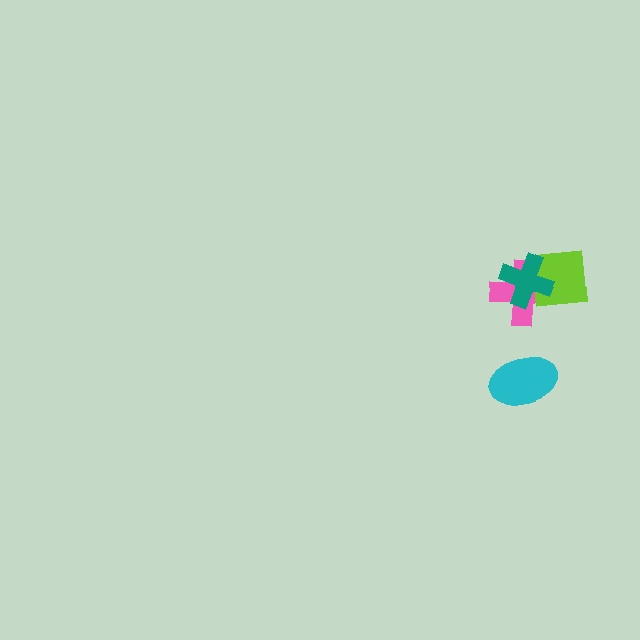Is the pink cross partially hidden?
Yes, it is partially covered by another shape.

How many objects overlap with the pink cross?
2 objects overlap with the pink cross.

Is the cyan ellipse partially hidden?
No, no other shape covers it.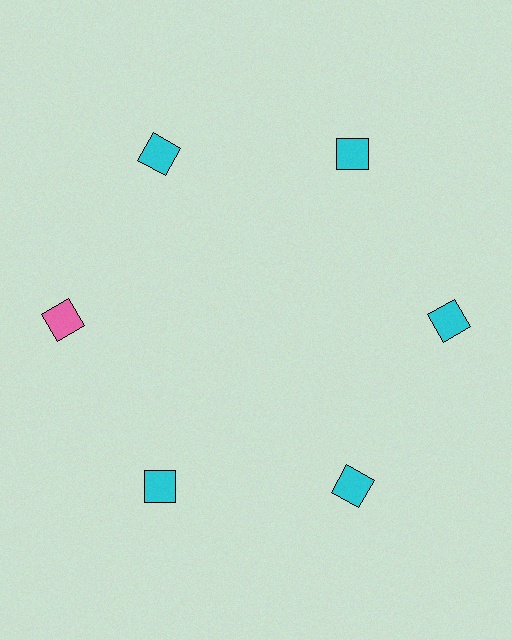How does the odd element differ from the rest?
It has a different color: pink instead of cyan.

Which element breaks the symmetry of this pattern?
The pink square at roughly the 9 o'clock position breaks the symmetry. All other shapes are cyan squares.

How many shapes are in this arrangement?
There are 6 shapes arranged in a ring pattern.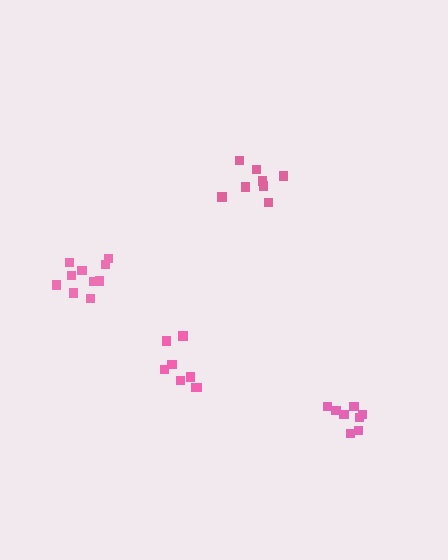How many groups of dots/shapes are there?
There are 4 groups.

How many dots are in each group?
Group 1: 8 dots, Group 2: 8 dots, Group 3: 10 dots, Group 4: 8 dots (34 total).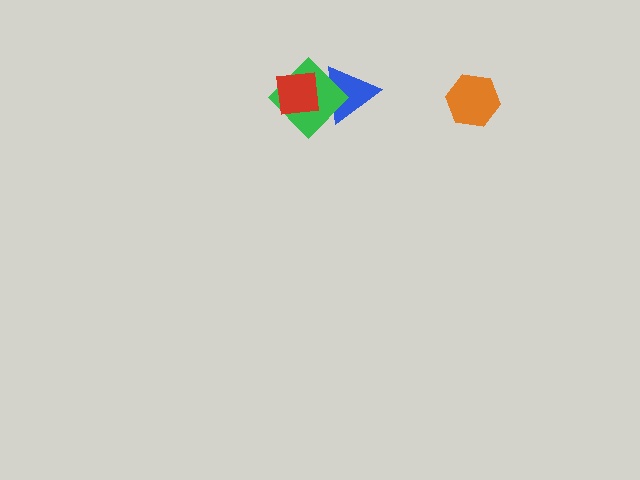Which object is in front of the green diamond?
The red square is in front of the green diamond.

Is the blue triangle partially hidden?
Yes, it is partially covered by another shape.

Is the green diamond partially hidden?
Yes, it is partially covered by another shape.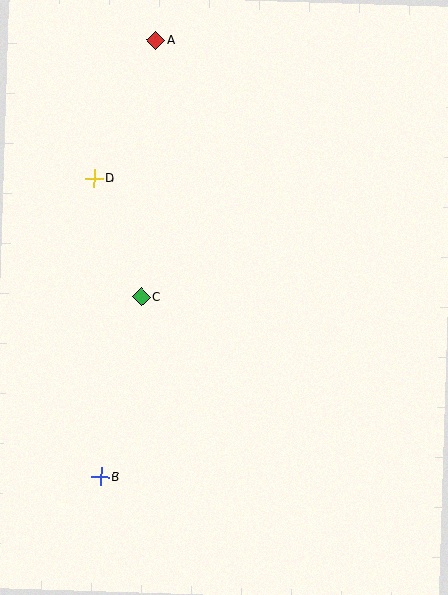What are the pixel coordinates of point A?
Point A is at (156, 40).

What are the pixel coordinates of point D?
Point D is at (94, 178).